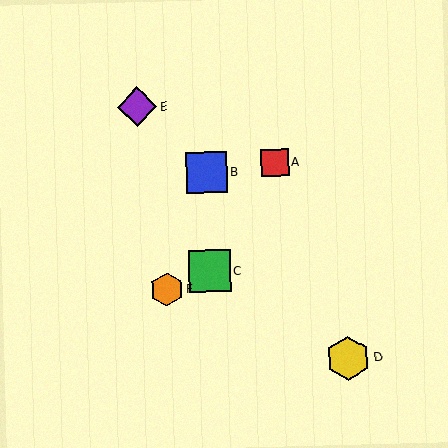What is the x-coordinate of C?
Object C is at x≈209.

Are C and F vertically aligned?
No, C is at x≈209 and F is at x≈167.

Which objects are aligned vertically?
Objects B, C are aligned vertically.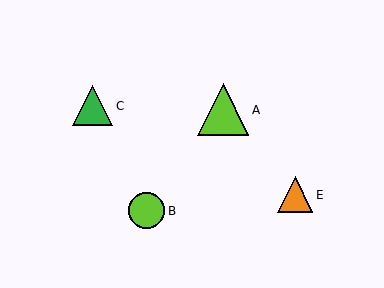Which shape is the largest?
The lime triangle (labeled A) is the largest.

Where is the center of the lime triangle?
The center of the lime triangle is at (223, 110).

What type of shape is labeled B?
Shape B is a lime circle.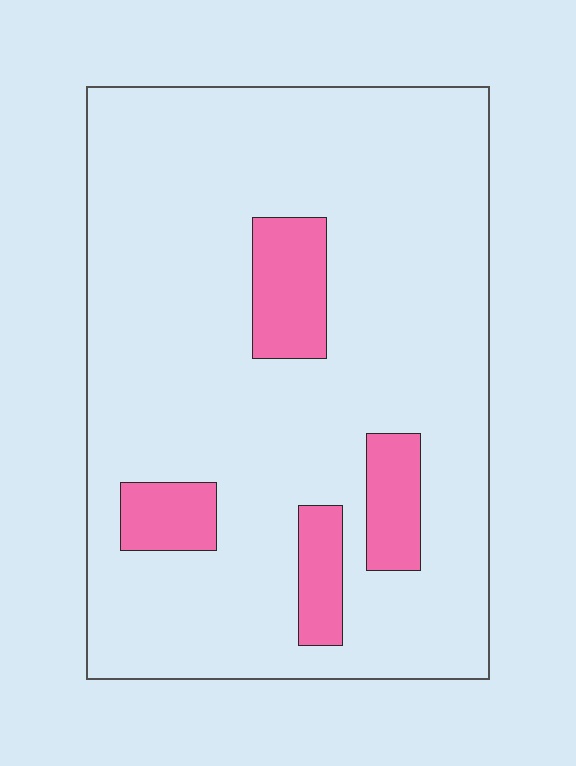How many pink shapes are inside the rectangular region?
4.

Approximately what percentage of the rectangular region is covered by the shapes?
Approximately 15%.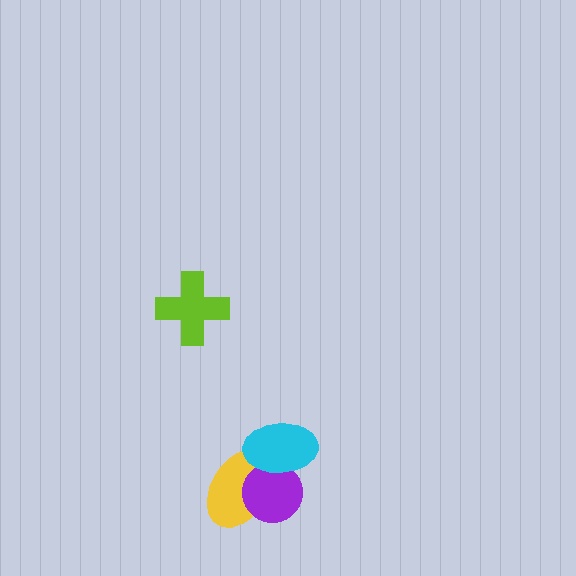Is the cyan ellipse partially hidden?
No, no other shape covers it.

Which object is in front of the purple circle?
The cyan ellipse is in front of the purple circle.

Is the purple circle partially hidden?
Yes, it is partially covered by another shape.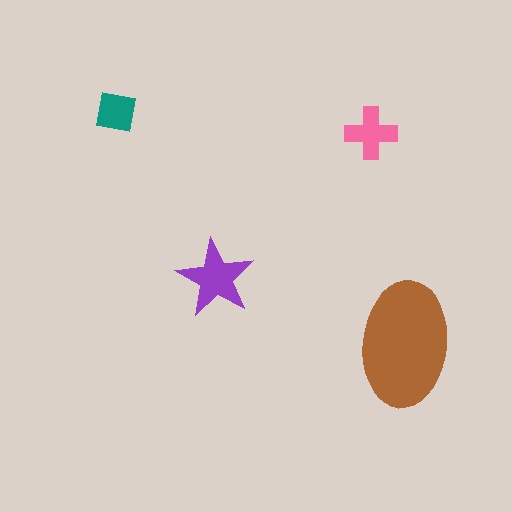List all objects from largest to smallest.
The brown ellipse, the purple star, the pink cross, the teal square.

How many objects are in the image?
There are 4 objects in the image.